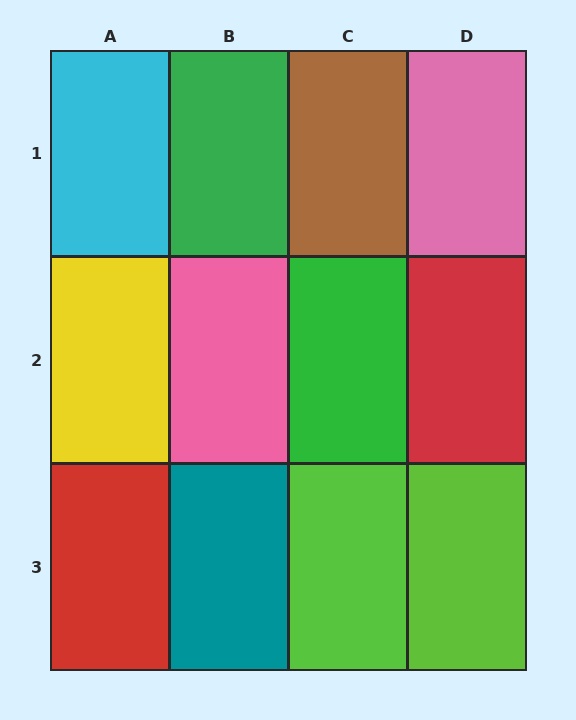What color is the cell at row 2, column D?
Red.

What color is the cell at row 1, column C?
Brown.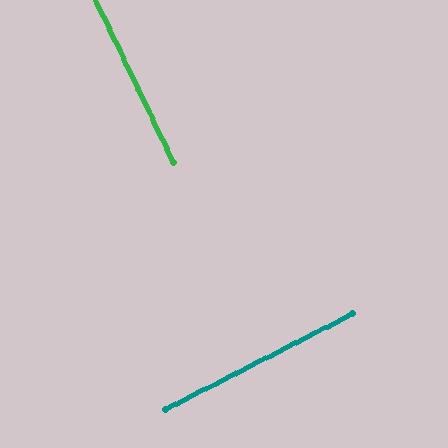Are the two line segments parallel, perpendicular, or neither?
Perpendicular — they meet at approximately 88°.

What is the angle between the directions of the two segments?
Approximately 88 degrees.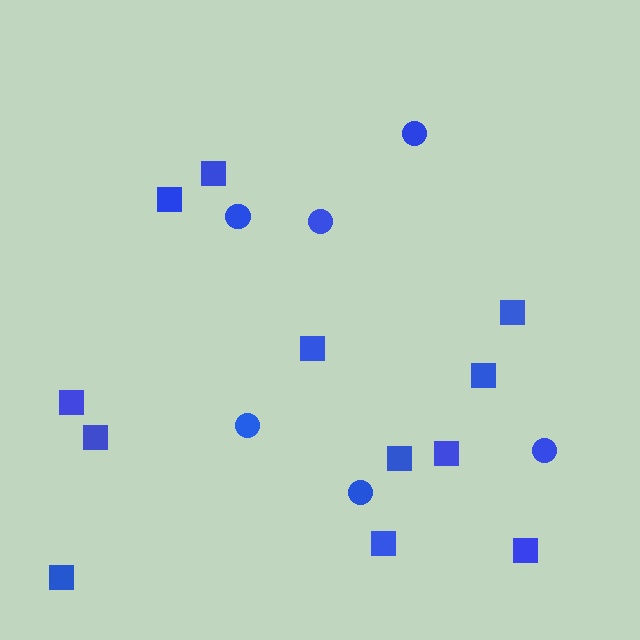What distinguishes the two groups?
There are 2 groups: one group of squares (12) and one group of circles (6).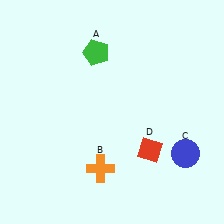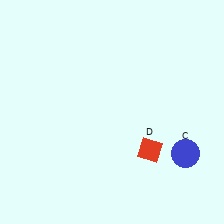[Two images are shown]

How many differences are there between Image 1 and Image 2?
There are 2 differences between the two images.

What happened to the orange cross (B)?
The orange cross (B) was removed in Image 2. It was in the bottom-left area of Image 1.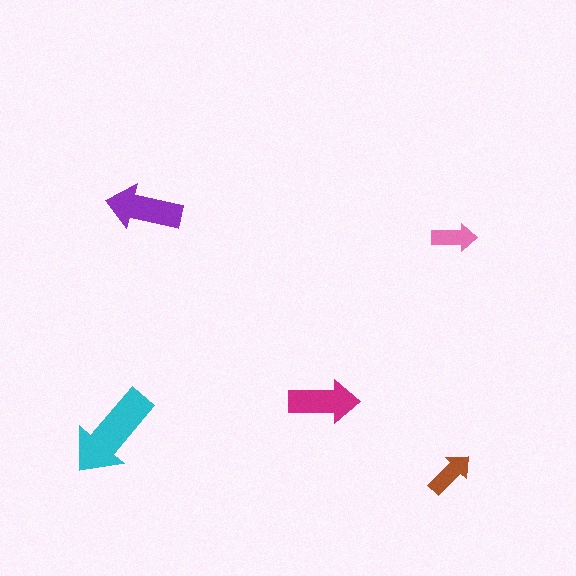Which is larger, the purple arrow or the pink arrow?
The purple one.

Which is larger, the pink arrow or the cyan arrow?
The cyan one.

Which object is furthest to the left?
The cyan arrow is leftmost.